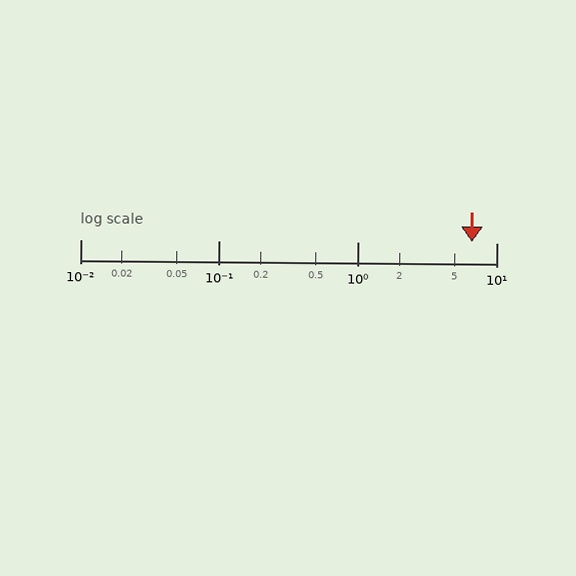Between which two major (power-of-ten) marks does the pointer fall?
The pointer is between 1 and 10.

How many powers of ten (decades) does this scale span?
The scale spans 3 decades, from 0.01 to 10.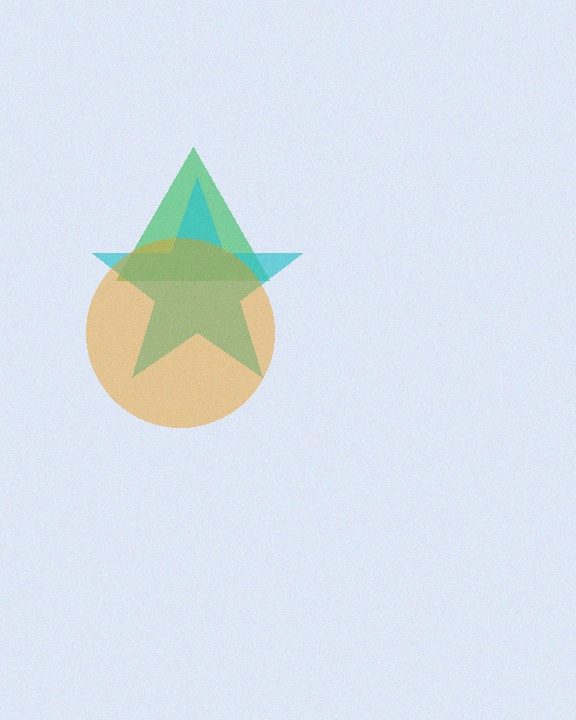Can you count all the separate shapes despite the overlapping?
Yes, there are 3 separate shapes.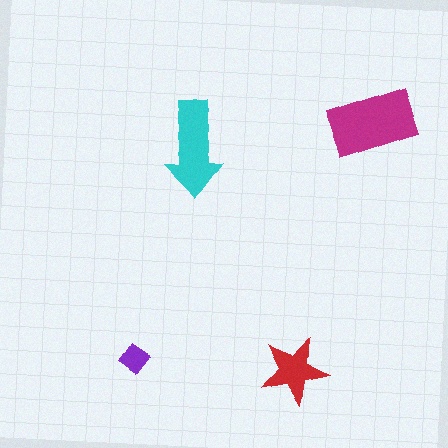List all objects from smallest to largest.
The purple diamond, the red star, the cyan arrow, the magenta rectangle.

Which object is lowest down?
The red star is bottommost.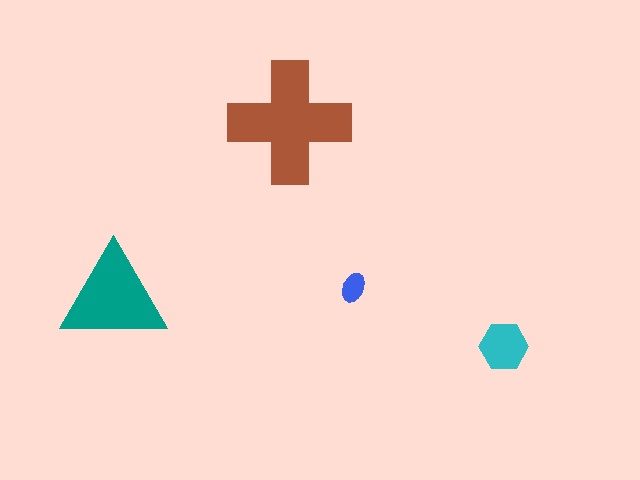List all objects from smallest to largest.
The blue ellipse, the cyan hexagon, the teal triangle, the brown cross.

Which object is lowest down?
The cyan hexagon is bottommost.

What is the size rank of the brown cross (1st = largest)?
1st.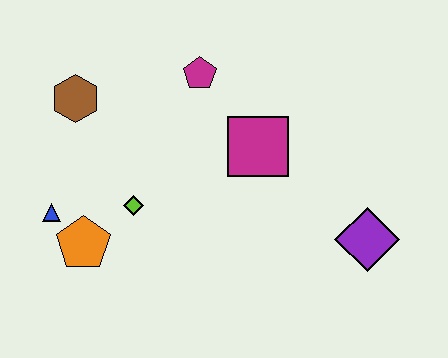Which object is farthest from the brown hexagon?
The purple diamond is farthest from the brown hexagon.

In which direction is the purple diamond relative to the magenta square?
The purple diamond is to the right of the magenta square.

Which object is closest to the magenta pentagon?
The magenta square is closest to the magenta pentagon.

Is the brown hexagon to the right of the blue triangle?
Yes